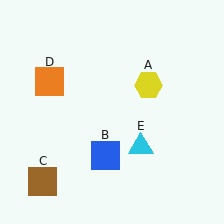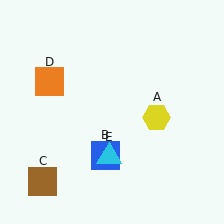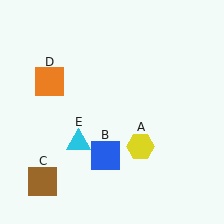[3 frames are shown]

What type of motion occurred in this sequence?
The yellow hexagon (object A), cyan triangle (object E) rotated clockwise around the center of the scene.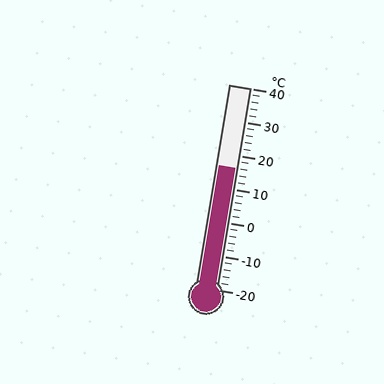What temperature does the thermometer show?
The thermometer shows approximately 16°C.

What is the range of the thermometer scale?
The thermometer scale ranges from -20°C to 40°C.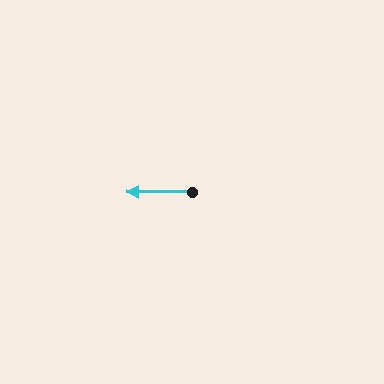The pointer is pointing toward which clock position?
Roughly 9 o'clock.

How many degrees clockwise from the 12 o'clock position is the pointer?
Approximately 270 degrees.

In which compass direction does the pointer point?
West.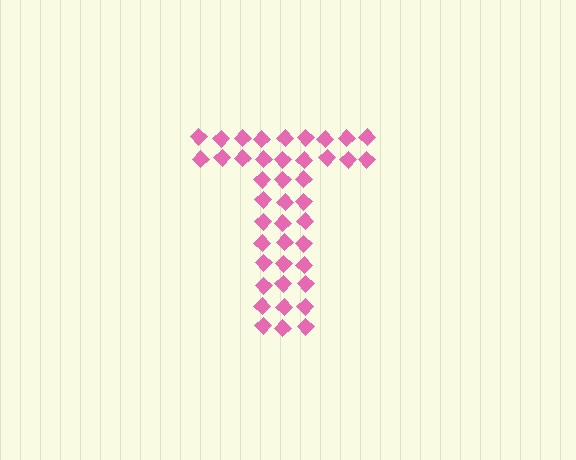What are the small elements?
The small elements are diamonds.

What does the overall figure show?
The overall figure shows the letter T.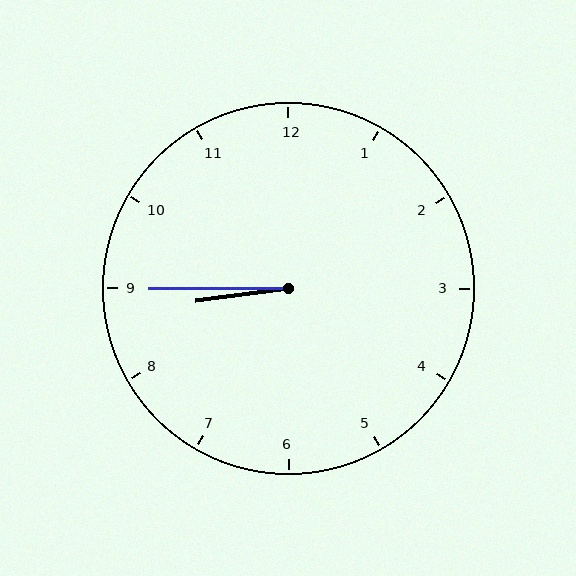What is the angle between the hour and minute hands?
Approximately 8 degrees.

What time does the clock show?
8:45.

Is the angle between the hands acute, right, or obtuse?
It is acute.